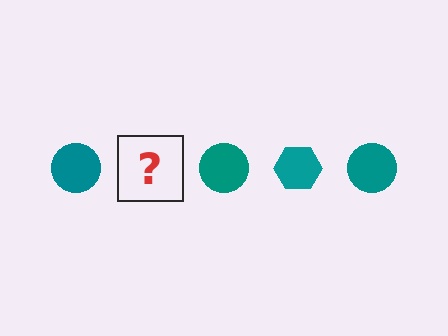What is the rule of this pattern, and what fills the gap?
The rule is that the pattern cycles through circle, hexagon shapes in teal. The gap should be filled with a teal hexagon.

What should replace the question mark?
The question mark should be replaced with a teal hexagon.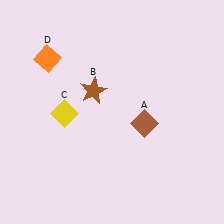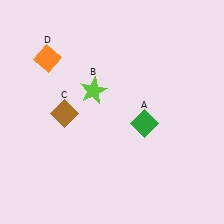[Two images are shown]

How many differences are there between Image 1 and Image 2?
There are 3 differences between the two images.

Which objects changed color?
A changed from brown to green. B changed from brown to lime. C changed from yellow to brown.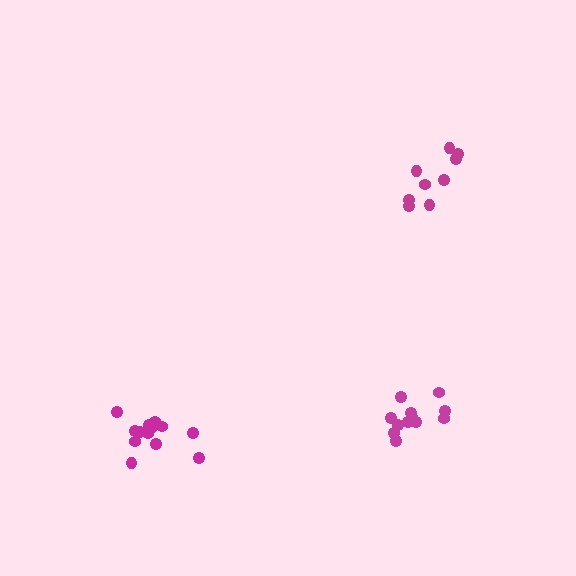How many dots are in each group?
Group 1: 13 dots, Group 2: 13 dots, Group 3: 9 dots (35 total).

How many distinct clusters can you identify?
There are 3 distinct clusters.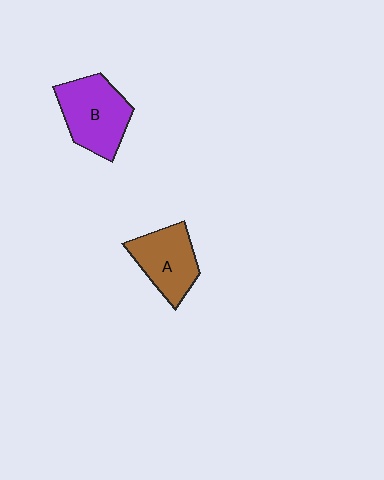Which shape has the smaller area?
Shape A (brown).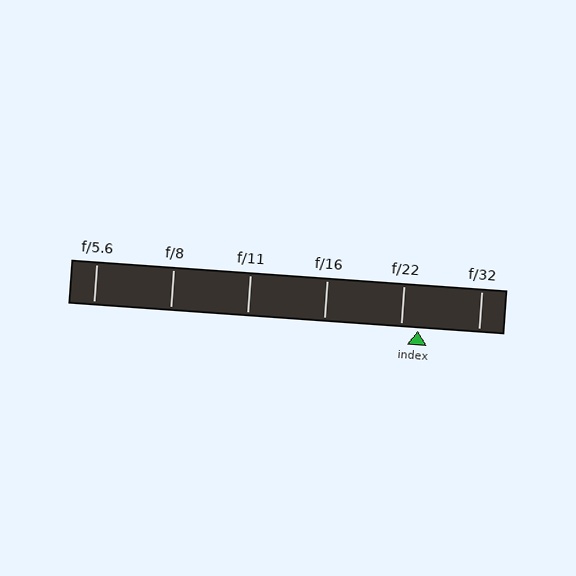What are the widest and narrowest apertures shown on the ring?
The widest aperture shown is f/5.6 and the narrowest is f/32.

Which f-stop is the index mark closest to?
The index mark is closest to f/22.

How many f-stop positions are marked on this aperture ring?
There are 6 f-stop positions marked.